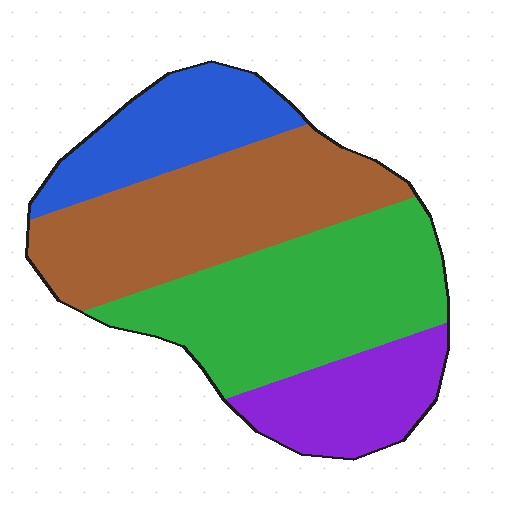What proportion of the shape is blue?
Blue covers 17% of the shape.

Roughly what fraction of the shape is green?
Green takes up about one third (1/3) of the shape.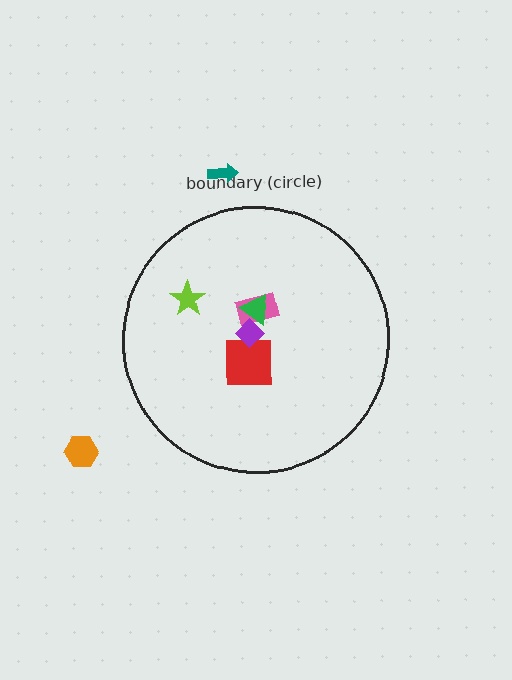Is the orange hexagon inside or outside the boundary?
Outside.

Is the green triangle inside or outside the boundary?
Inside.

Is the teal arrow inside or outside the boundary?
Outside.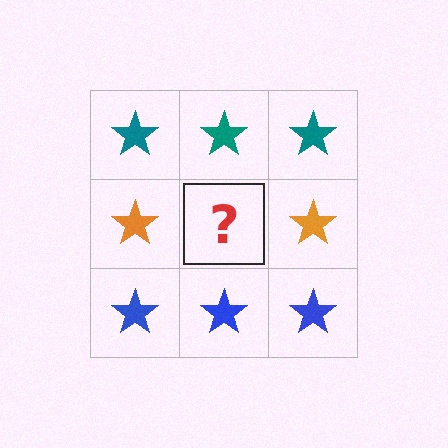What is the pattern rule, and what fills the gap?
The rule is that each row has a consistent color. The gap should be filled with an orange star.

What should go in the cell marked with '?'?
The missing cell should contain an orange star.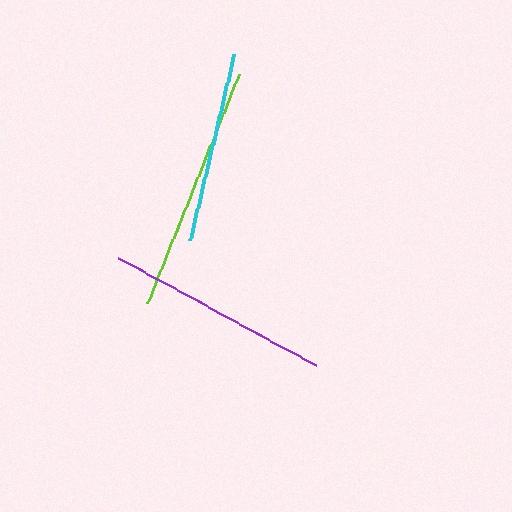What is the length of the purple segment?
The purple segment is approximately 225 pixels long.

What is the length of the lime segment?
The lime segment is approximately 246 pixels long.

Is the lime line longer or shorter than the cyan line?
The lime line is longer than the cyan line.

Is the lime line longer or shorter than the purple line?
The lime line is longer than the purple line.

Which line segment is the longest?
The lime line is the longest at approximately 246 pixels.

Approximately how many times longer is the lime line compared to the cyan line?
The lime line is approximately 1.3 times the length of the cyan line.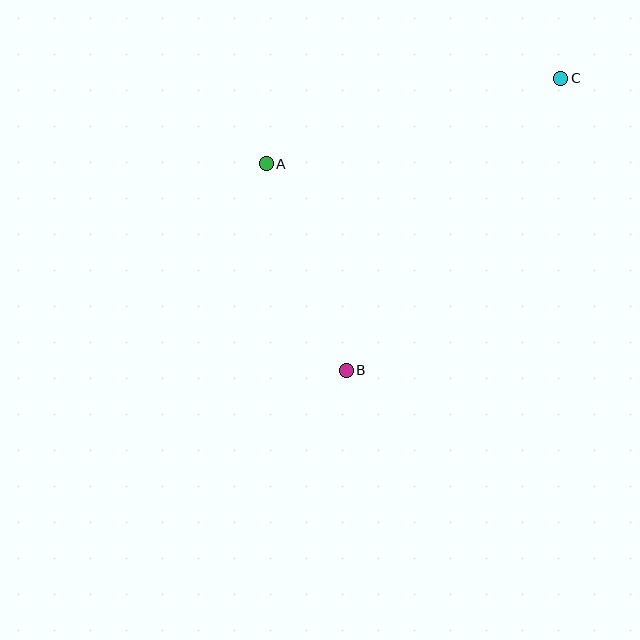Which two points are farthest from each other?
Points B and C are farthest from each other.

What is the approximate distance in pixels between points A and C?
The distance between A and C is approximately 307 pixels.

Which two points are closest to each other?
Points A and B are closest to each other.